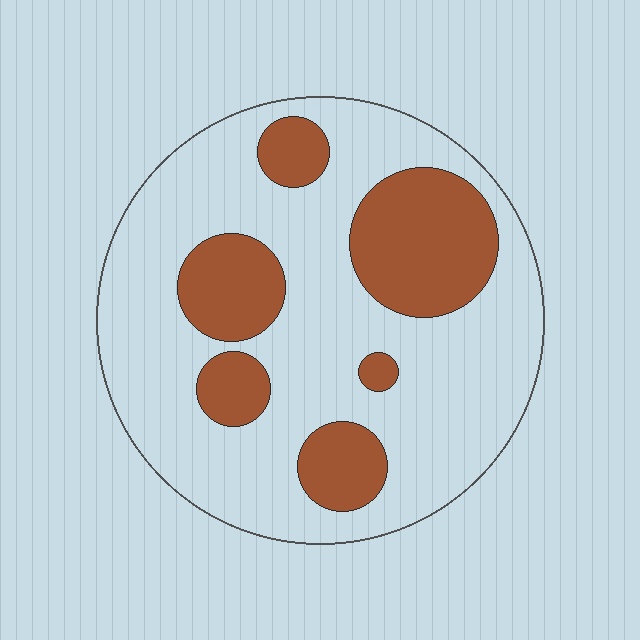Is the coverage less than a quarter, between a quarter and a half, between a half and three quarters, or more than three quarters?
Between a quarter and a half.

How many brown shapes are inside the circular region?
6.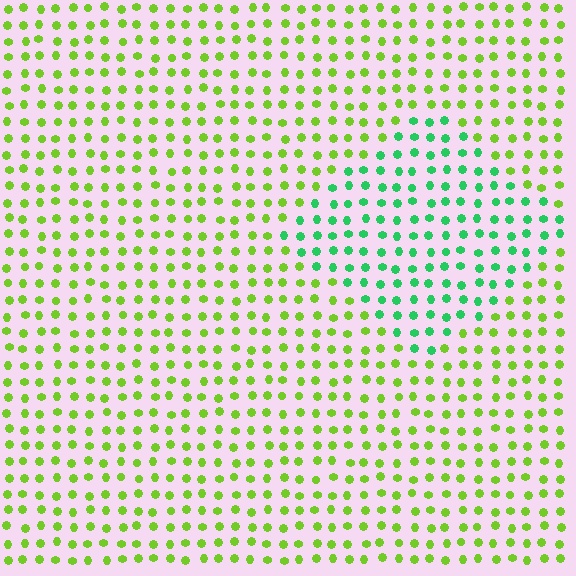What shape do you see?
I see a diamond.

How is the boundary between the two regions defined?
The boundary is defined purely by a slight shift in hue (about 49 degrees). Spacing, size, and orientation are identical on both sides.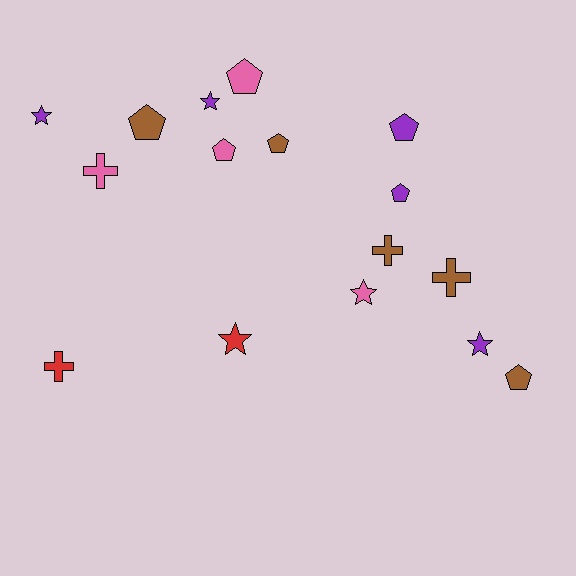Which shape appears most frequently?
Pentagon, with 7 objects.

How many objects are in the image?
There are 16 objects.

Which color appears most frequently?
Purple, with 5 objects.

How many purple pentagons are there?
There are 2 purple pentagons.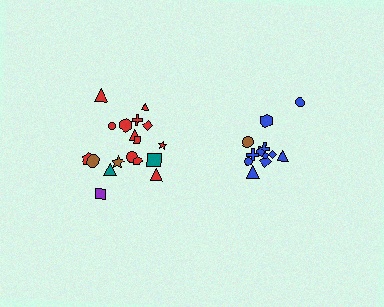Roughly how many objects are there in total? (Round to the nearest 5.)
Roughly 30 objects in total.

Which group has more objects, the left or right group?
The left group.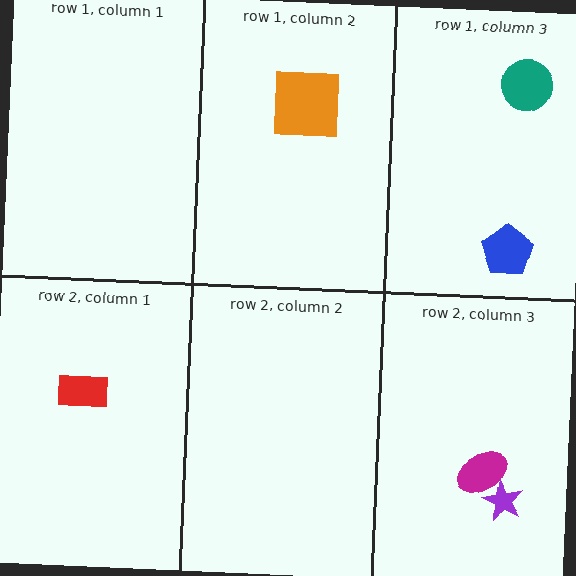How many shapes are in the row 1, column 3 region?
2.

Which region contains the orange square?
The row 1, column 2 region.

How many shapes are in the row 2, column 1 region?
1.